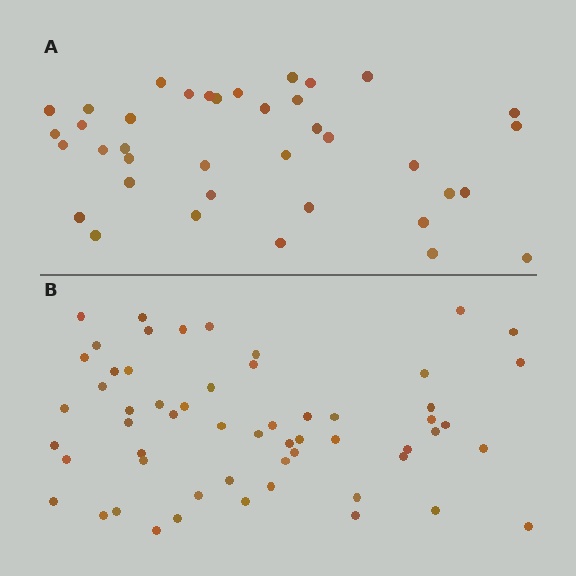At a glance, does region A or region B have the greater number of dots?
Region B (the bottom region) has more dots.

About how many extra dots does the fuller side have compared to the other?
Region B has approximately 20 more dots than region A.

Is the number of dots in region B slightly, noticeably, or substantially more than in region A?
Region B has substantially more. The ratio is roughly 1.5 to 1.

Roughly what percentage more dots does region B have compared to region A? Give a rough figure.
About 50% more.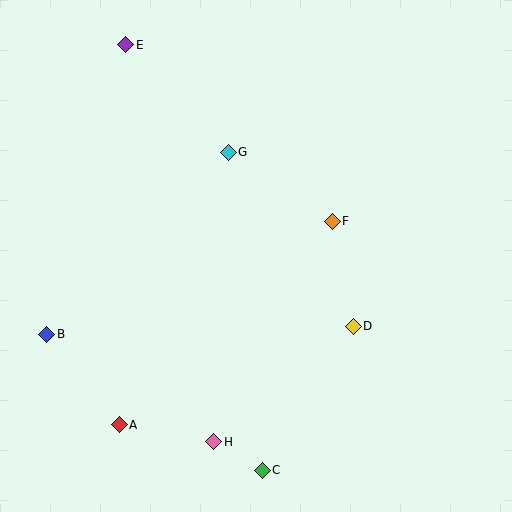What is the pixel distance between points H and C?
The distance between H and C is 56 pixels.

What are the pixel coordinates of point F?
Point F is at (332, 221).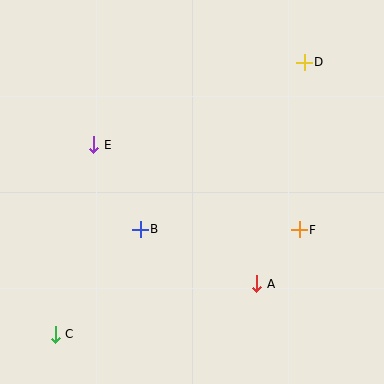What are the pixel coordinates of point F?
Point F is at (299, 230).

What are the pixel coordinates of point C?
Point C is at (55, 334).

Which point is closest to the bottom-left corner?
Point C is closest to the bottom-left corner.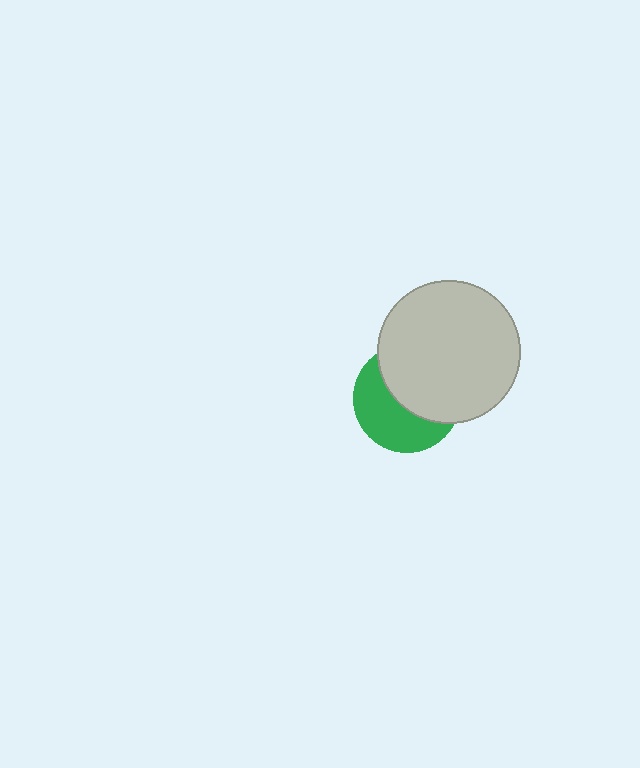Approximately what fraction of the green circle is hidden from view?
Roughly 52% of the green circle is hidden behind the light gray circle.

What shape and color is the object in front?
The object in front is a light gray circle.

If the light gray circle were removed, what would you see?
You would see the complete green circle.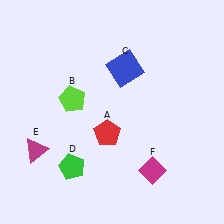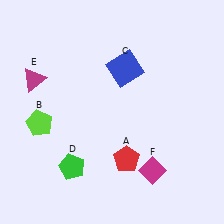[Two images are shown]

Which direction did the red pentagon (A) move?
The red pentagon (A) moved down.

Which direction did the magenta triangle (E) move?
The magenta triangle (E) moved up.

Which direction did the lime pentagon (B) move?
The lime pentagon (B) moved left.